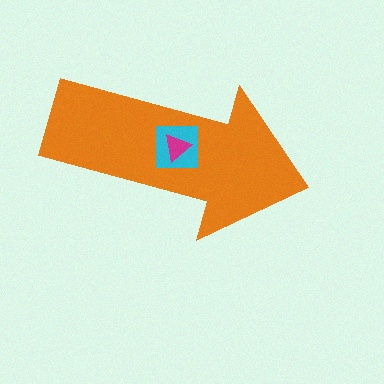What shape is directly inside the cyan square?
The magenta triangle.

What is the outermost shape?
The orange arrow.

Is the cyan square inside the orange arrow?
Yes.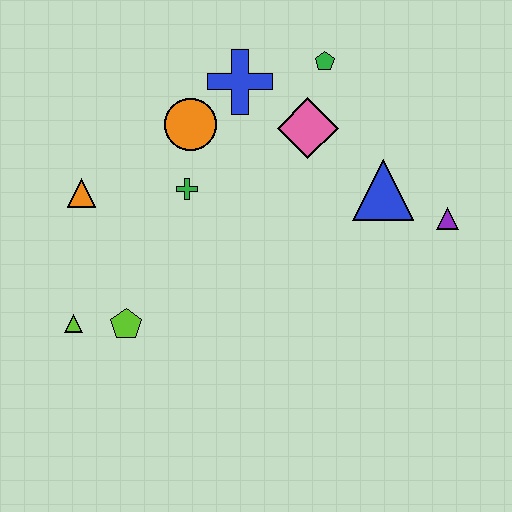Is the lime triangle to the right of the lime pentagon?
No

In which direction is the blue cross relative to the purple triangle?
The blue cross is to the left of the purple triangle.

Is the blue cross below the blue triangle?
No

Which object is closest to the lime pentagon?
The lime triangle is closest to the lime pentagon.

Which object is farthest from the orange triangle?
The purple triangle is farthest from the orange triangle.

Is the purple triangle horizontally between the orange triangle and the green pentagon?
No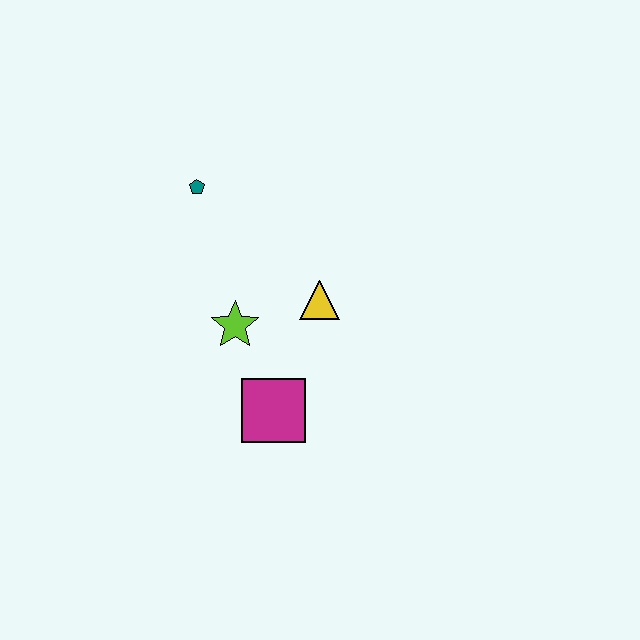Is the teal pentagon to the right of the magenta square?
No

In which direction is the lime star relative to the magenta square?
The lime star is above the magenta square.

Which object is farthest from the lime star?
The teal pentagon is farthest from the lime star.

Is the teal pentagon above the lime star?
Yes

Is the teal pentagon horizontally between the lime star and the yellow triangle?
No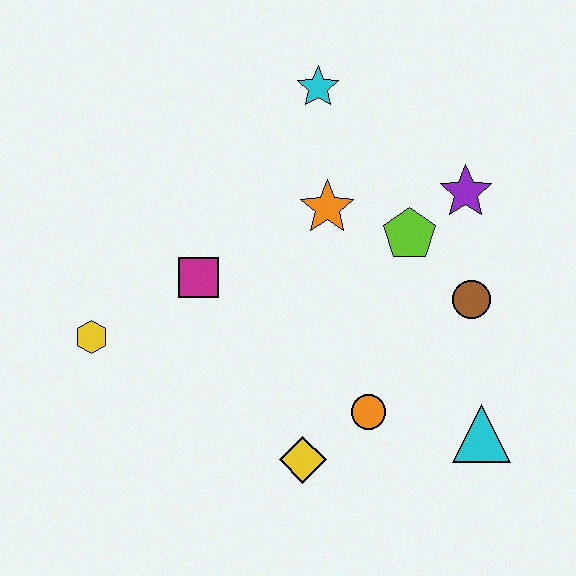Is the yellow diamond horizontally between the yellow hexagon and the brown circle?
Yes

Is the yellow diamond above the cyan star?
No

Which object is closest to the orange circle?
The yellow diamond is closest to the orange circle.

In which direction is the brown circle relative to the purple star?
The brown circle is below the purple star.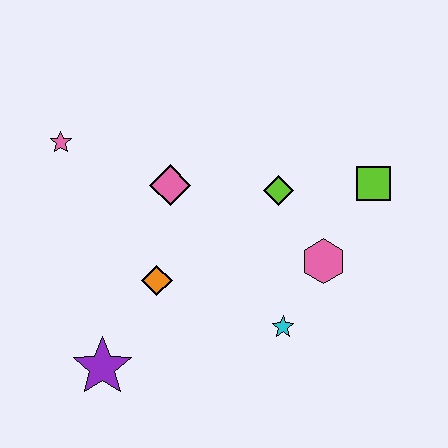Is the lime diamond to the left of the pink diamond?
No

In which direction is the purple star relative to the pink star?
The purple star is below the pink star.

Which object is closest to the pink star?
The pink diamond is closest to the pink star.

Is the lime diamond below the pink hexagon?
No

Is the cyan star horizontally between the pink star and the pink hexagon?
Yes